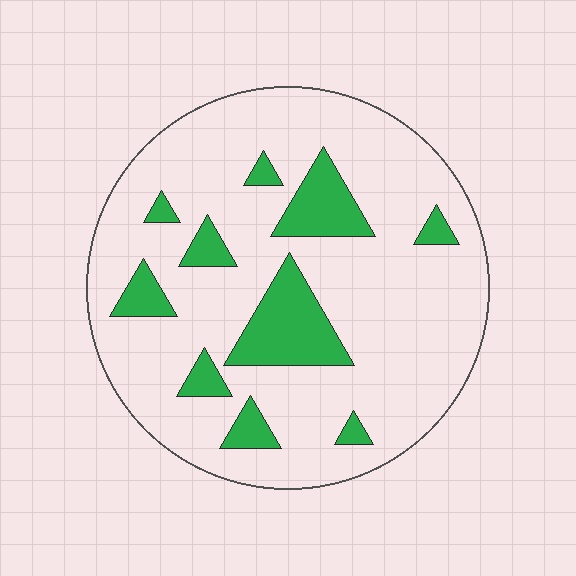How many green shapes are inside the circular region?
10.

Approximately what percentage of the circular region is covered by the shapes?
Approximately 15%.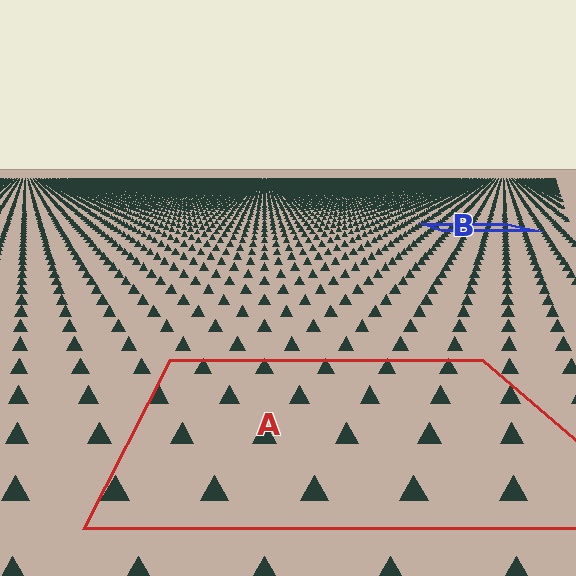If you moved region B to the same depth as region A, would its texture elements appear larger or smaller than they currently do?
They would appear larger. At a closer depth, the same texture elements are projected at a bigger on-screen size.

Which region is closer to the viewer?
Region A is closer. The texture elements there are larger and more spread out.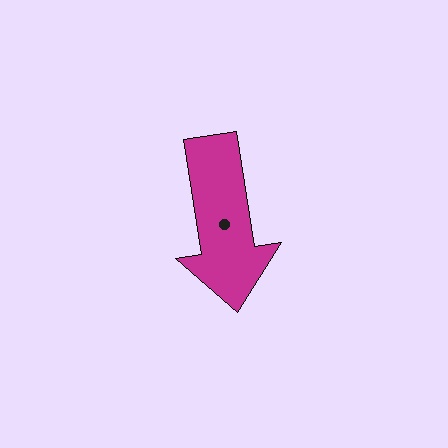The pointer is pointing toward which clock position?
Roughly 6 o'clock.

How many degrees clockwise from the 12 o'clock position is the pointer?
Approximately 171 degrees.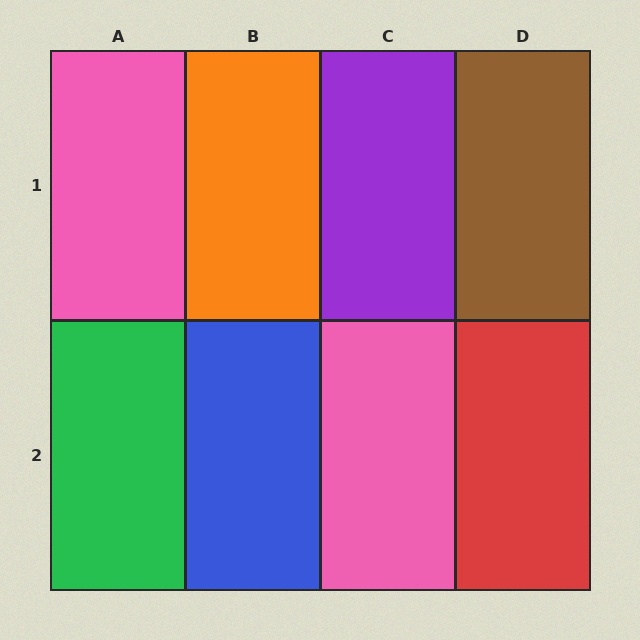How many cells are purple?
1 cell is purple.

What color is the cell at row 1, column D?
Brown.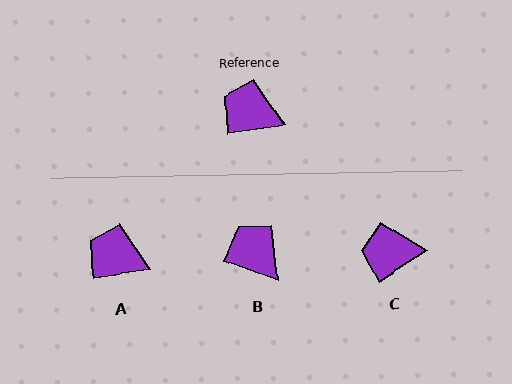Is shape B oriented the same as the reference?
No, it is off by about 27 degrees.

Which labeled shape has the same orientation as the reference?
A.